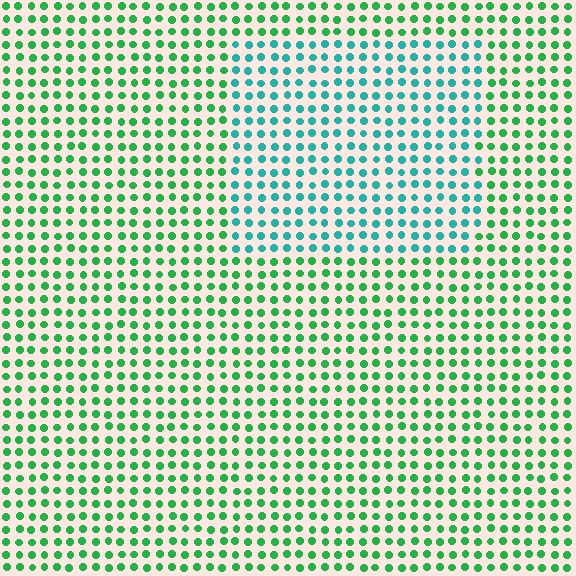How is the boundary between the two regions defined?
The boundary is defined purely by a slight shift in hue (about 39 degrees). Spacing, size, and orientation are identical on both sides.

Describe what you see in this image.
The image is filled with small green elements in a uniform arrangement. A rectangle-shaped region is visible where the elements are tinted to a slightly different hue, forming a subtle color boundary.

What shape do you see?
I see a rectangle.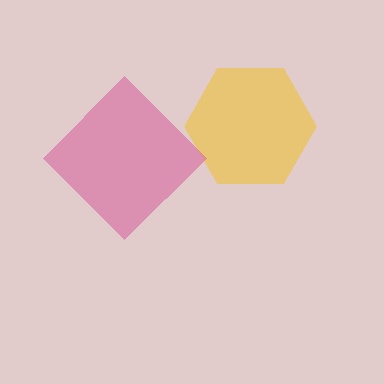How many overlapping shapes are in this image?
There are 2 overlapping shapes in the image.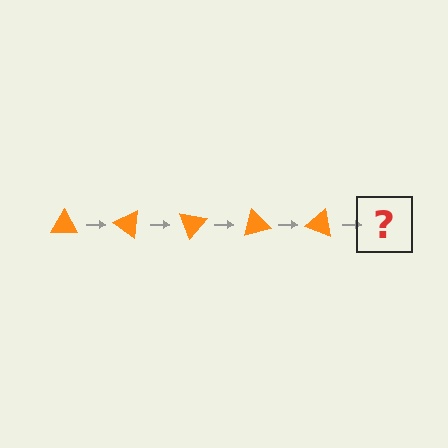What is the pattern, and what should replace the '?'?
The pattern is that the triangle rotates 35 degrees each step. The '?' should be an orange triangle rotated 175 degrees.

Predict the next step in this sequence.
The next step is an orange triangle rotated 175 degrees.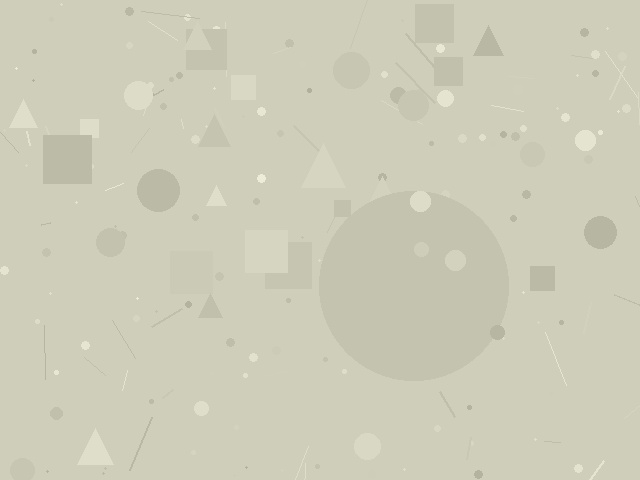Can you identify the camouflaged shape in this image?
The camouflaged shape is a circle.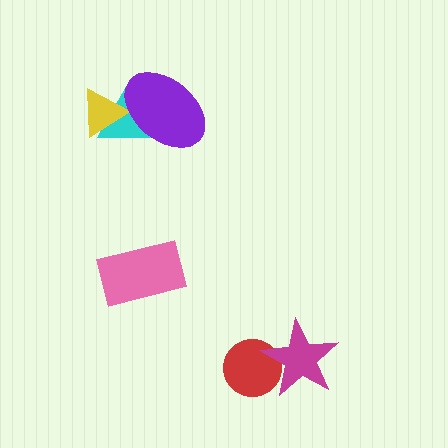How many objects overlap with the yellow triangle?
2 objects overlap with the yellow triangle.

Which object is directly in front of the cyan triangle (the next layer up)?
The yellow triangle is directly in front of the cyan triangle.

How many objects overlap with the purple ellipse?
2 objects overlap with the purple ellipse.